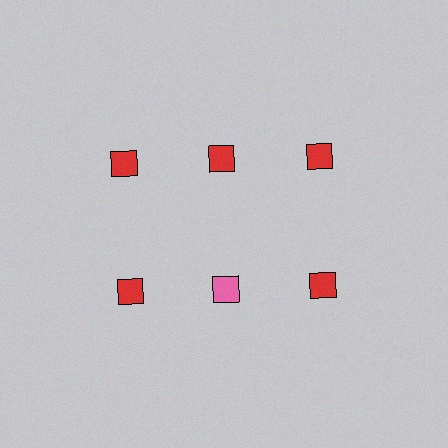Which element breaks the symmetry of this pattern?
The pink square in the second row, second from left column breaks the symmetry. All other shapes are red squares.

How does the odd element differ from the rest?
It has a different color: pink instead of red.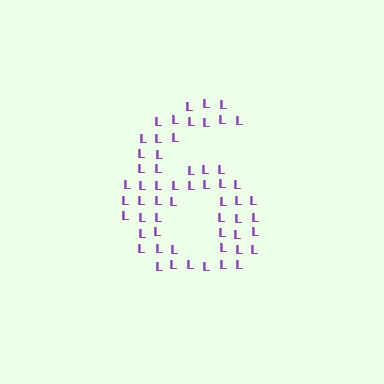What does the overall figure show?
The overall figure shows the digit 6.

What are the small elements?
The small elements are letter L's.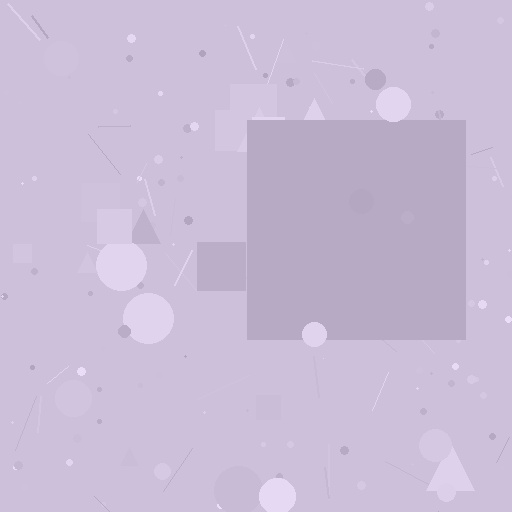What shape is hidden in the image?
A square is hidden in the image.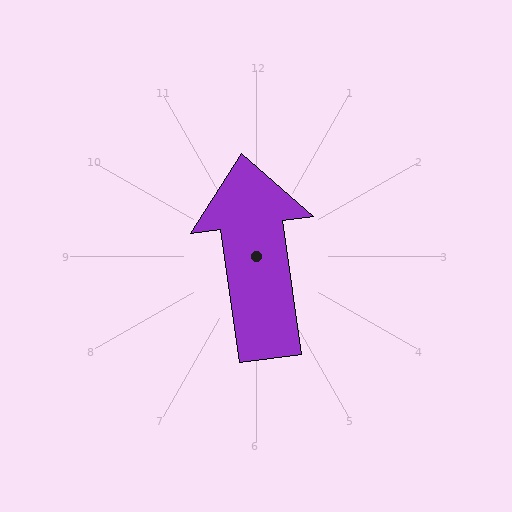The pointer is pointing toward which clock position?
Roughly 12 o'clock.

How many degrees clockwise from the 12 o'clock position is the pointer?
Approximately 352 degrees.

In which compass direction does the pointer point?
North.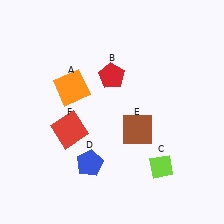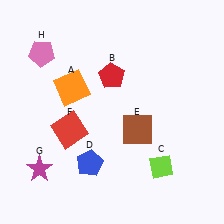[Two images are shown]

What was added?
A magenta star (G), a pink pentagon (H) were added in Image 2.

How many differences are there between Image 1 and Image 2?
There are 2 differences between the two images.